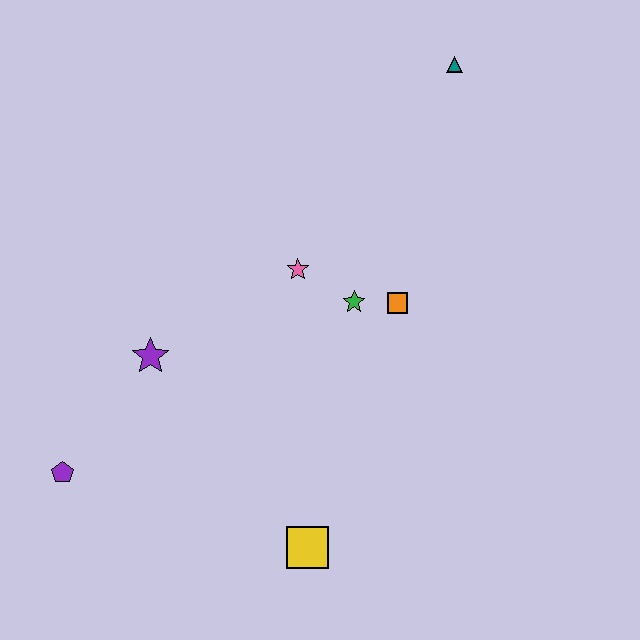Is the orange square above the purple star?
Yes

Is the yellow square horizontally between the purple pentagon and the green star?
Yes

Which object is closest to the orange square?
The green star is closest to the orange square.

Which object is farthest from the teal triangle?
The purple pentagon is farthest from the teal triangle.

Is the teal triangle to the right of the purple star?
Yes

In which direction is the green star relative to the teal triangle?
The green star is below the teal triangle.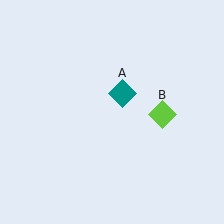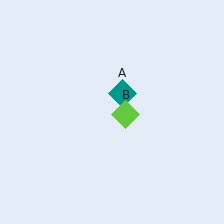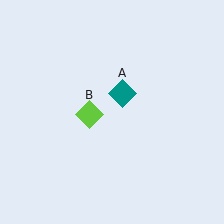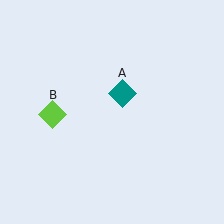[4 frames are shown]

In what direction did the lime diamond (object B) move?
The lime diamond (object B) moved left.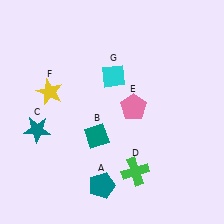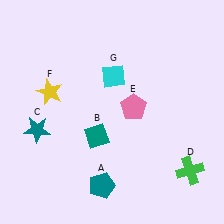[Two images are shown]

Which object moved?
The green cross (D) moved right.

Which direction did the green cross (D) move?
The green cross (D) moved right.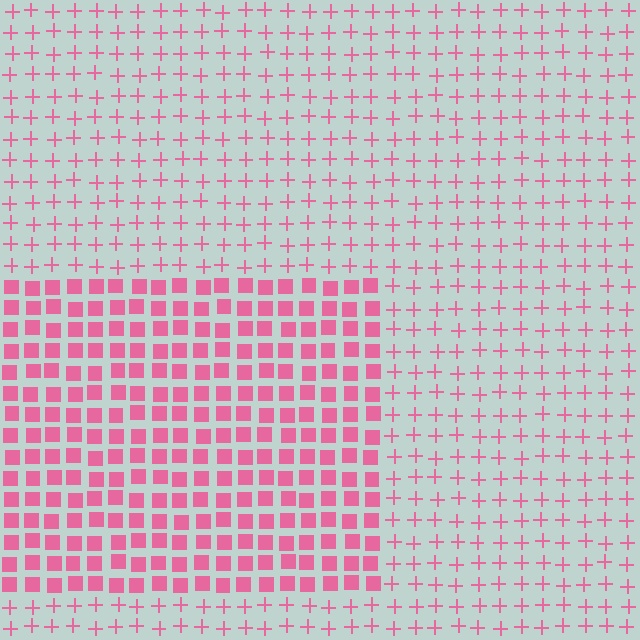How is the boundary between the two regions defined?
The boundary is defined by a change in element shape: squares inside vs. plus signs outside. All elements share the same color and spacing.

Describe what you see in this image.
The image is filled with small pink elements arranged in a uniform grid. A rectangle-shaped region contains squares, while the surrounding area contains plus signs. The boundary is defined purely by the change in element shape.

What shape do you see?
I see a rectangle.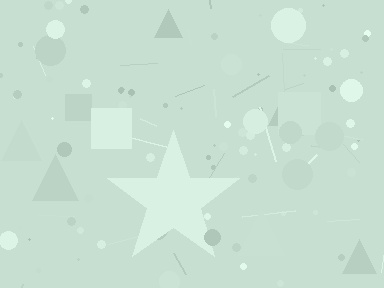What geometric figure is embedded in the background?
A star is embedded in the background.